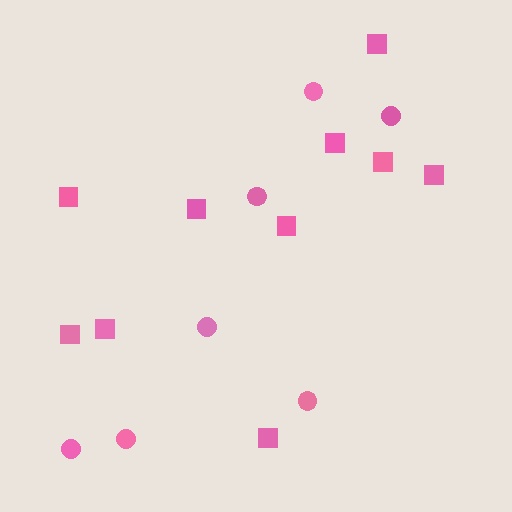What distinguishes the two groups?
There are 2 groups: one group of circles (7) and one group of squares (10).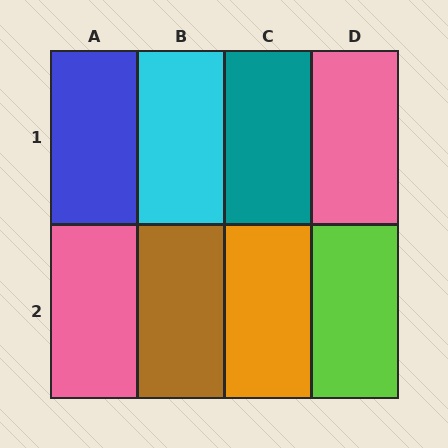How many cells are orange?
1 cell is orange.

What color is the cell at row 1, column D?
Pink.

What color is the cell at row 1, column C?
Teal.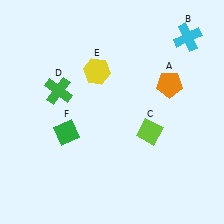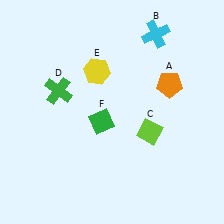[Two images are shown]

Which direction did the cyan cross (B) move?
The cyan cross (B) moved left.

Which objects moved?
The objects that moved are: the cyan cross (B), the green diamond (F).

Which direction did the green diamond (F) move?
The green diamond (F) moved right.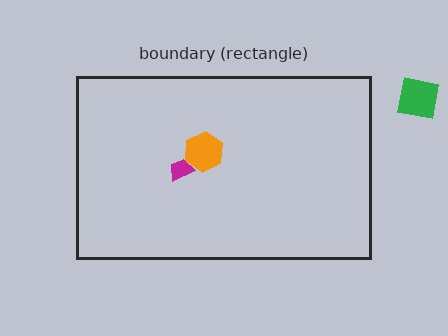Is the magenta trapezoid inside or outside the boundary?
Inside.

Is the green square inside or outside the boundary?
Outside.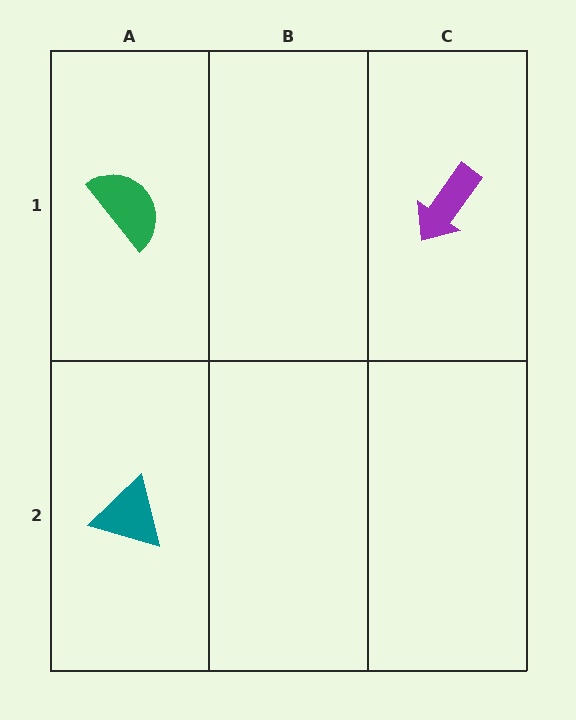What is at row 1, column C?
A purple arrow.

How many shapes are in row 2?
1 shape.